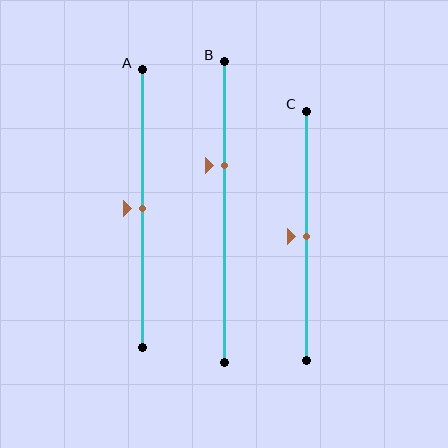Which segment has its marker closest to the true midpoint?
Segment A has its marker closest to the true midpoint.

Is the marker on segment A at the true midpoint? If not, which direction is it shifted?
Yes, the marker on segment A is at the true midpoint.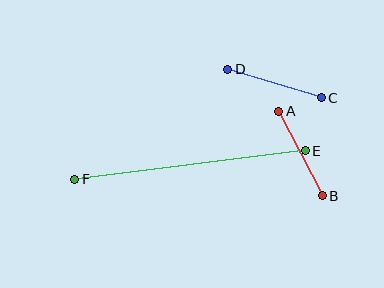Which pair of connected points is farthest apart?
Points E and F are farthest apart.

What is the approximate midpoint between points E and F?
The midpoint is at approximately (190, 165) pixels.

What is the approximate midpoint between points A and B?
The midpoint is at approximately (301, 153) pixels.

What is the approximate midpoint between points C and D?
The midpoint is at approximately (274, 84) pixels.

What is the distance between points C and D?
The distance is approximately 98 pixels.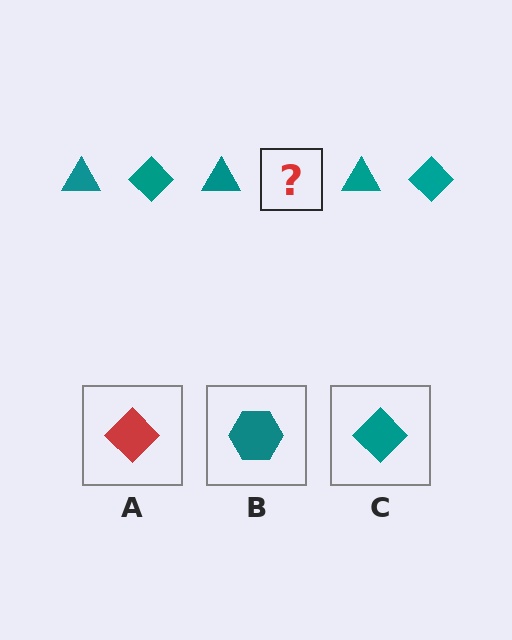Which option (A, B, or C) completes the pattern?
C.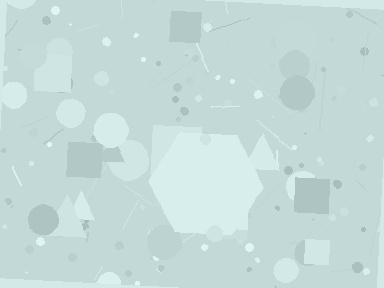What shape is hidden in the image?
A hexagon is hidden in the image.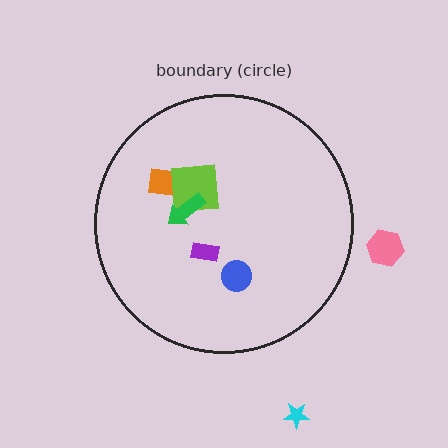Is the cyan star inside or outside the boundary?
Outside.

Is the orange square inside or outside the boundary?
Inside.